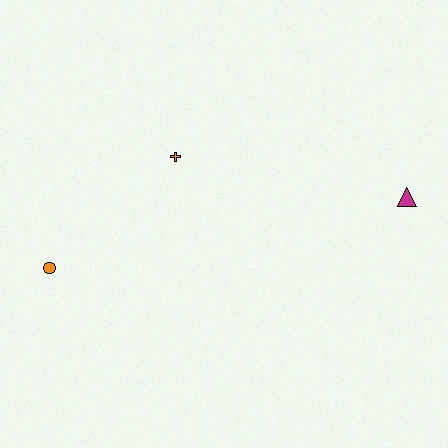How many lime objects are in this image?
There are no lime objects.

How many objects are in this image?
There are 3 objects.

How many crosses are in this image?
There is 1 cross.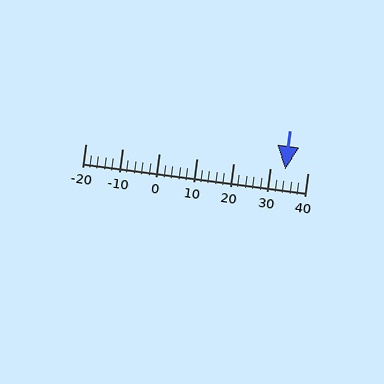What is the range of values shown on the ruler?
The ruler shows values from -20 to 40.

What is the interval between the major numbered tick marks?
The major tick marks are spaced 10 units apart.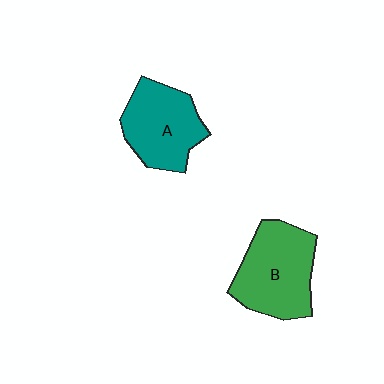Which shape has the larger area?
Shape B (green).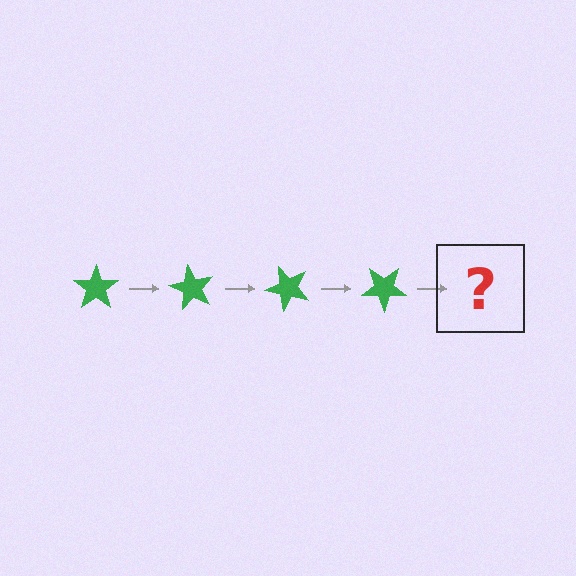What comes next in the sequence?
The next element should be a green star rotated 240 degrees.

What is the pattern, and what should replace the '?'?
The pattern is that the star rotates 60 degrees each step. The '?' should be a green star rotated 240 degrees.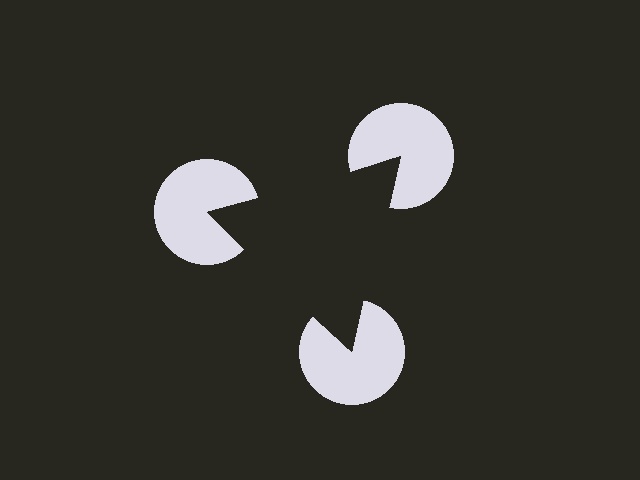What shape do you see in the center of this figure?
An illusory triangle — its edges are inferred from the aligned wedge cuts in the pac-man discs, not physically drawn.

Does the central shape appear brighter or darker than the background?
It typically appears slightly darker than the background, even though no actual brightness change is drawn.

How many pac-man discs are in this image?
There are 3 — one at each vertex of the illusory triangle.